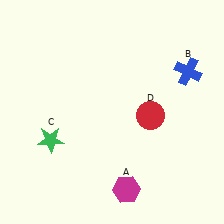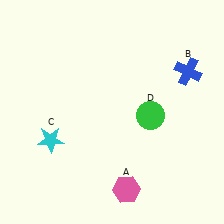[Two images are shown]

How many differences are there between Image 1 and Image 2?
There are 3 differences between the two images.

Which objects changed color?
A changed from magenta to pink. C changed from green to cyan. D changed from red to green.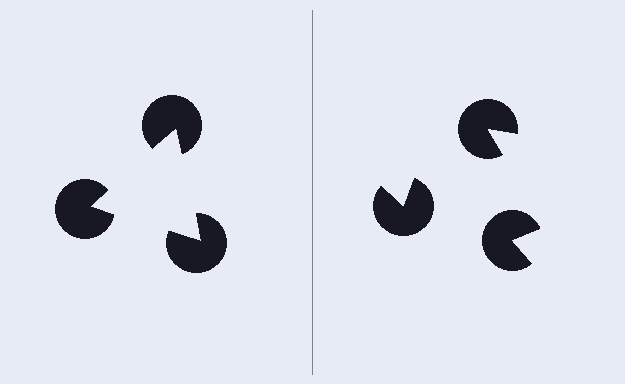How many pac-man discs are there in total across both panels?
6 — 3 on each side.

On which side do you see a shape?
An illusory triangle appears on the left side. On the right side the wedge cuts are rotated, so no coherent shape forms.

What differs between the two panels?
The pac-man discs are positioned identically on both sides; only the wedge orientations differ. On the left they align to a triangle; on the right they are misaligned.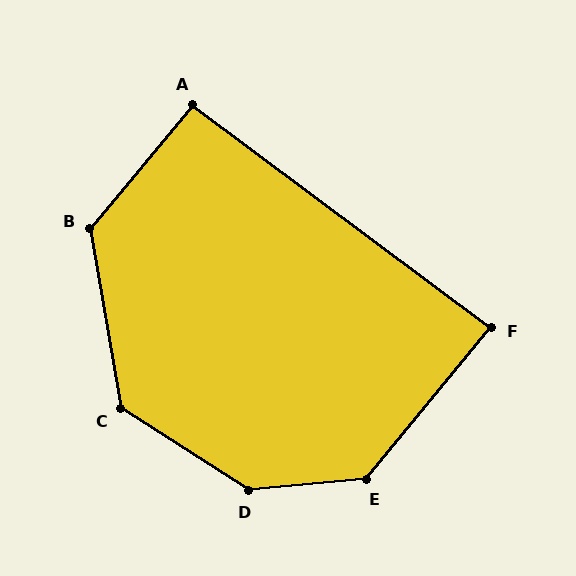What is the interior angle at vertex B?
Approximately 131 degrees (obtuse).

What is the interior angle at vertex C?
Approximately 132 degrees (obtuse).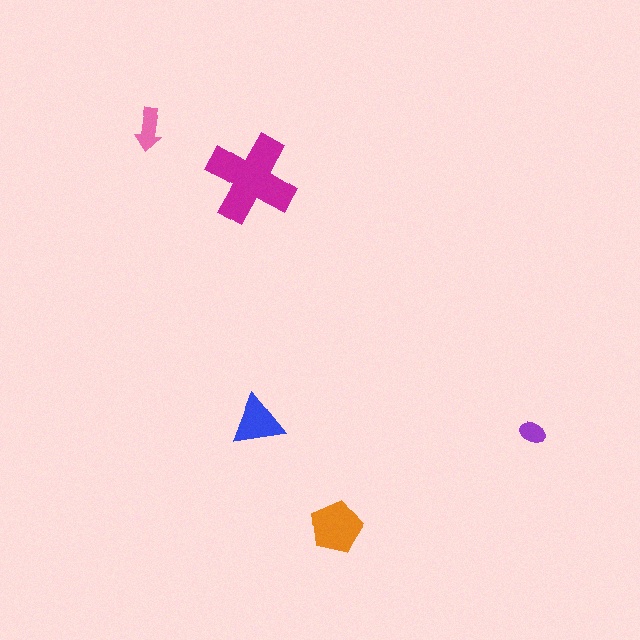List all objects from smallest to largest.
The purple ellipse, the pink arrow, the blue triangle, the orange pentagon, the magenta cross.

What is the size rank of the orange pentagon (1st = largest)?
2nd.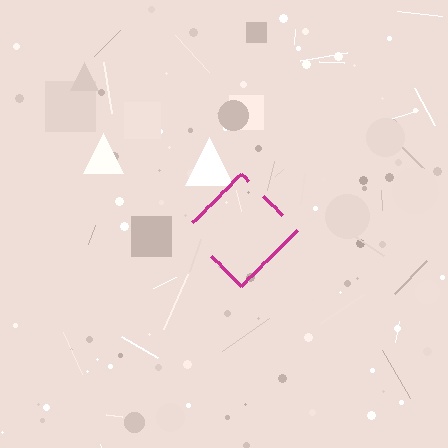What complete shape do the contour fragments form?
The contour fragments form a diamond.